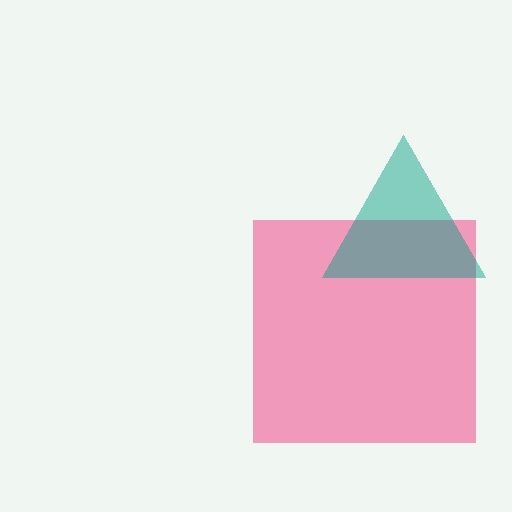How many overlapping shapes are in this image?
There are 2 overlapping shapes in the image.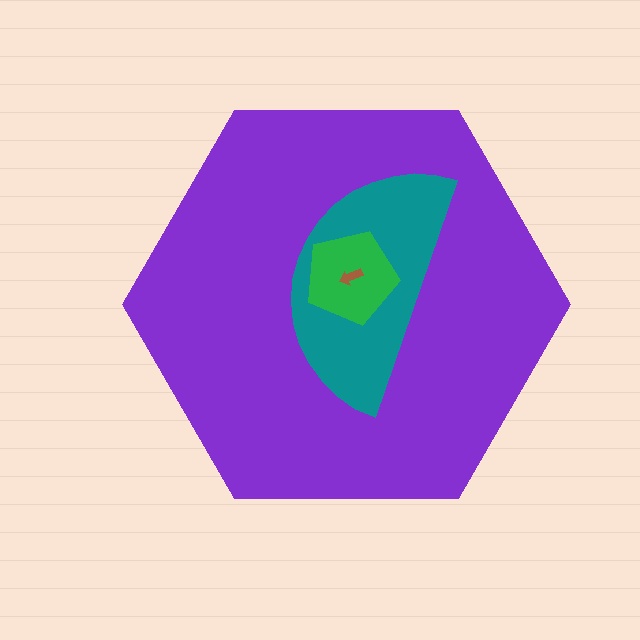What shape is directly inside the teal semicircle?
The green pentagon.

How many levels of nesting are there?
4.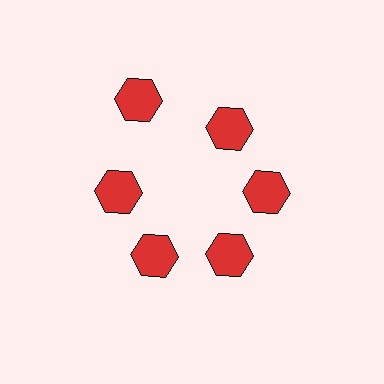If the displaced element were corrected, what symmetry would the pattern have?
It would have 6-fold rotational symmetry — the pattern would map onto itself every 60 degrees.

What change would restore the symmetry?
The symmetry would be restored by moving it inward, back onto the ring so that all 6 hexagons sit at equal angles and equal distance from the center.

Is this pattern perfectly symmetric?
No. The 6 red hexagons are arranged in a ring, but one element near the 11 o'clock position is pushed outward from the center, breaking the 6-fold rotational symmetry.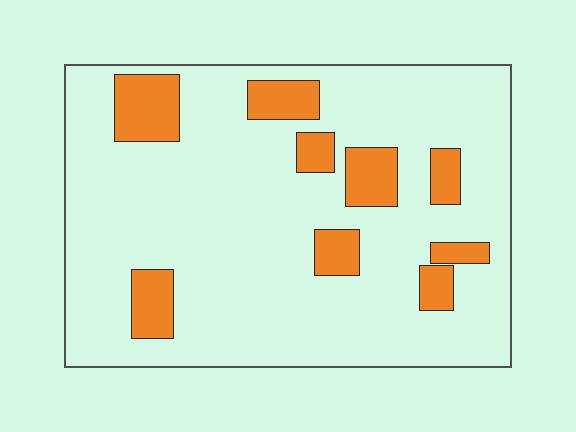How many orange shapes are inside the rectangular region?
9.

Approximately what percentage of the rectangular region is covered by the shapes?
Approximately 15%.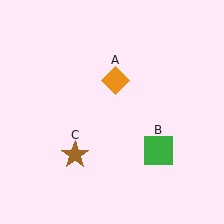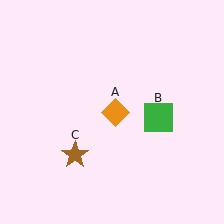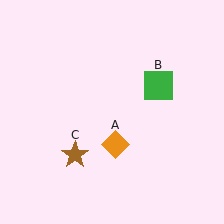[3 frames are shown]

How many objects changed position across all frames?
2 objects changed position: orange diamond (object A), green square (object B).